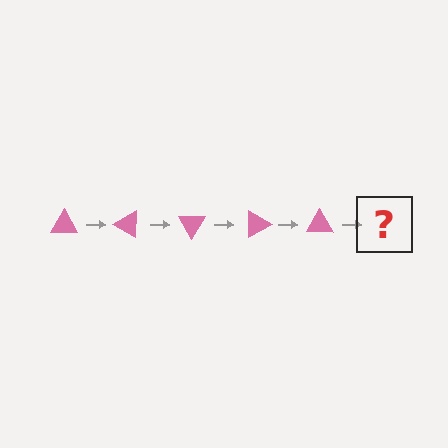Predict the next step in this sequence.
The next step is a pink triangle rotated 150 degrees.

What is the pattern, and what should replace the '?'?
The pattern is that the triangle rotates 30 degrees each step. The '?' should be a pink triangle rotated 150 degrees.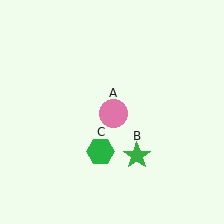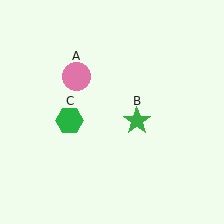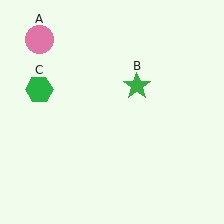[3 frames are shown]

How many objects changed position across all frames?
3 objects changed position: pink circle (object A), green star (object B), green hexagon (object C).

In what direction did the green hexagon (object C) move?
The green hexagon (object C) moved up and to the left.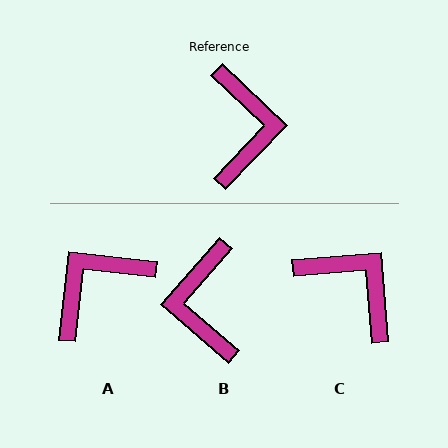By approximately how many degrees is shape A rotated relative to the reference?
Approximately 127 degrees counter-clockwise.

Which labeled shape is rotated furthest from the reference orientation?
B, about 177 degrees away.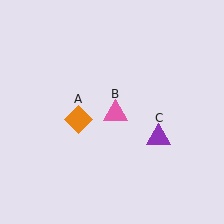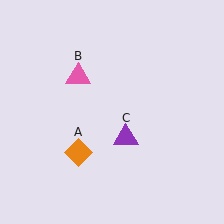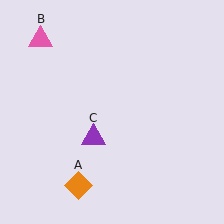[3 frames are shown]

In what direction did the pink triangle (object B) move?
The pink triangle (object B) moved up and to the left.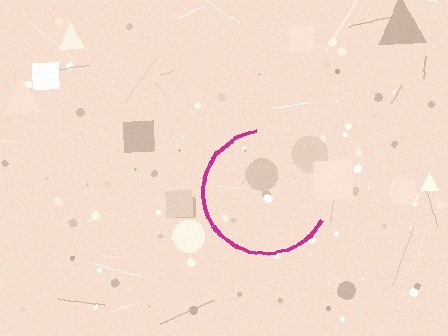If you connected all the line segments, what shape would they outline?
They would outline a circle.